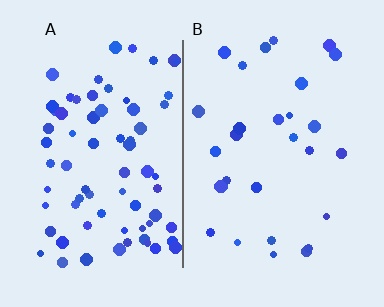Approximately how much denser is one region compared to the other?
Approximately 2.6× — region A over region B.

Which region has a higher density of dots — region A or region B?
A (the left).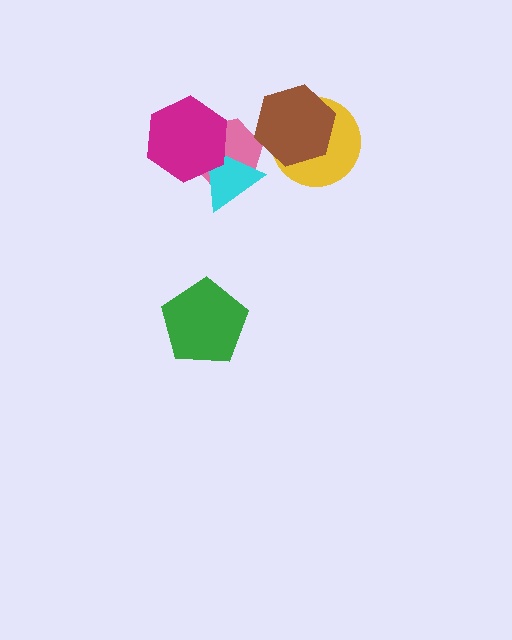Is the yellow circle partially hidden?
Yes, it is partially covered by another shape.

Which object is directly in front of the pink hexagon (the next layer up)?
The cyan triangle is directly in front of the pink hexagon.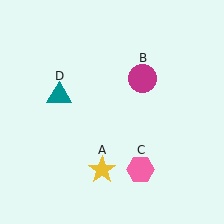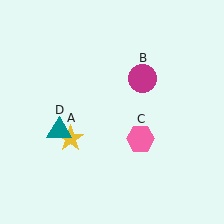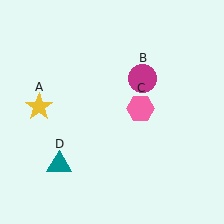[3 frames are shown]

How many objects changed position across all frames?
3 objects changed position: yellow star (object A), pink hexagon (object C), teal triangle (object D).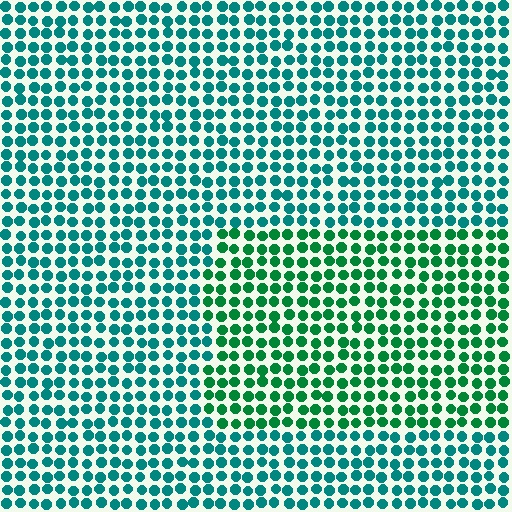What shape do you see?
I see a rectangle.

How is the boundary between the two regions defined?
The boundary is defined purely by a slight shift in hue (about 33 degrees). Spacing, size, and orientation are identical on both sides.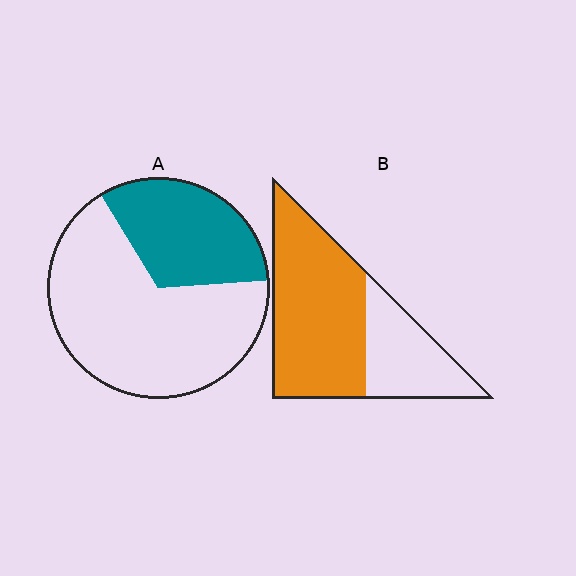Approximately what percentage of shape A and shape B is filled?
A is approximately 35% and B is approximately 65%.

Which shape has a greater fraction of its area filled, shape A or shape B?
Shape B.